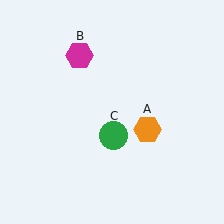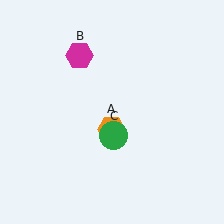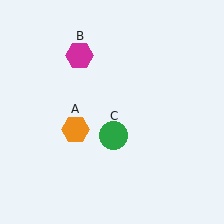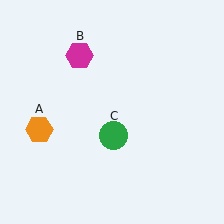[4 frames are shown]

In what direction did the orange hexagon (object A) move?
The orange hexagon (object A) moved left.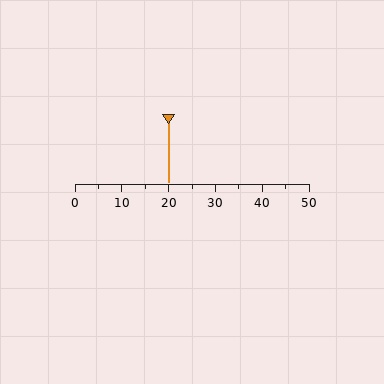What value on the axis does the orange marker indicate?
The marker indicates approximately 20.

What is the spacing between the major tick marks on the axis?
The major ticks are spaced 10 apart.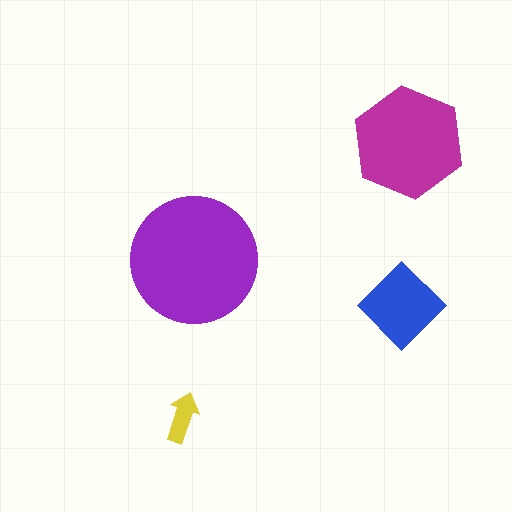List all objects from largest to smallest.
The purple circle, the magenta hexagon, the blue diamond, the yellow arrow.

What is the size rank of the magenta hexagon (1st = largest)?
2nd.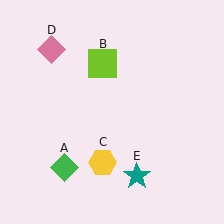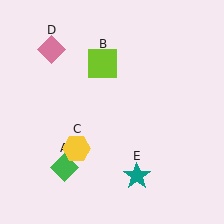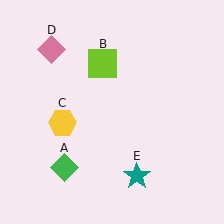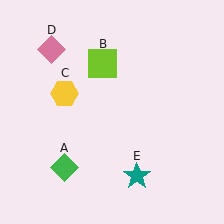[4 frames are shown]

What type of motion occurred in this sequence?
The yellow hexagon (object C) rotated clockwise around the center of the scene.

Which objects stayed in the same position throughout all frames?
Green diamond (object A) and lime square (object B) and pink diamond (object D) and teal star (object E) remained stationary.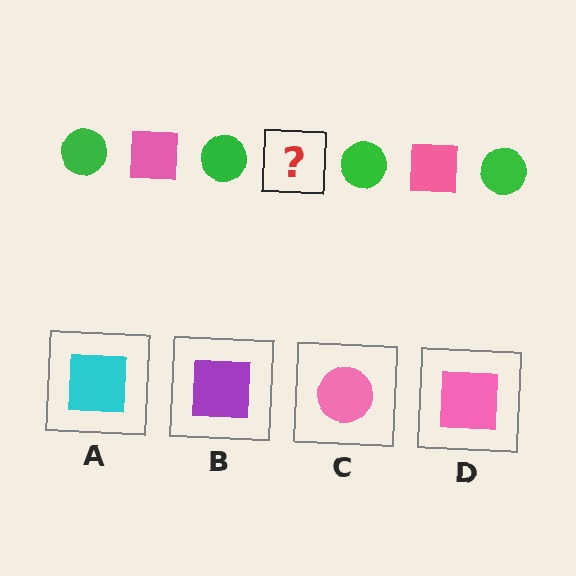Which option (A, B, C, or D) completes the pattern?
D.